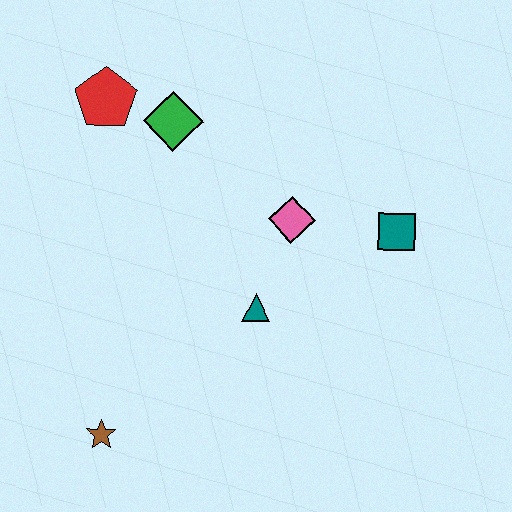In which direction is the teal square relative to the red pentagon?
The teal square is to the right of the red pentagon.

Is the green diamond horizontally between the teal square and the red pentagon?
Yes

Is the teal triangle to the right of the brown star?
Yes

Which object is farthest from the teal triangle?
The red pentagon is farthest from the teal triangle.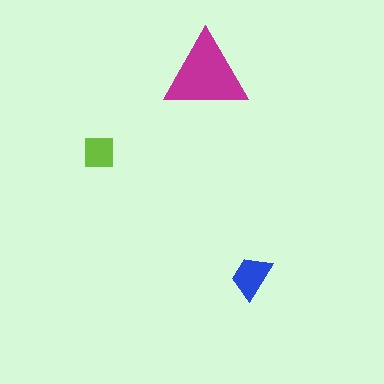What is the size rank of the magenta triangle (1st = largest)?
1st.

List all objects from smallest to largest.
The lime square, the blue trapezoid, the magenta triangle.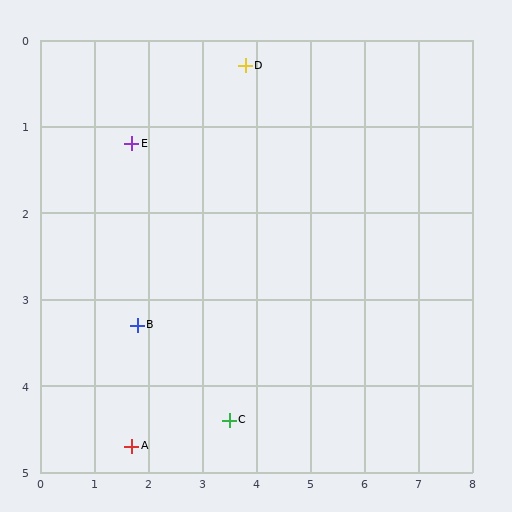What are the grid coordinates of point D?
Point D is at approximately (3.8, 0.3).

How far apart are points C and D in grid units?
Points C and D are about 4.1 grid units apart.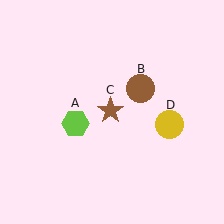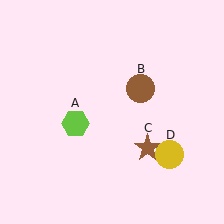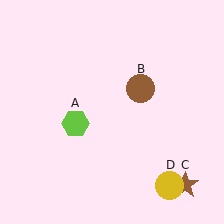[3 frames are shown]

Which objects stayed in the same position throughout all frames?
Lime hexagon (object A) and brown circle (object B) remained stationary.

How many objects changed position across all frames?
2 objects changed position: brown star (object C), yellow circle (object D).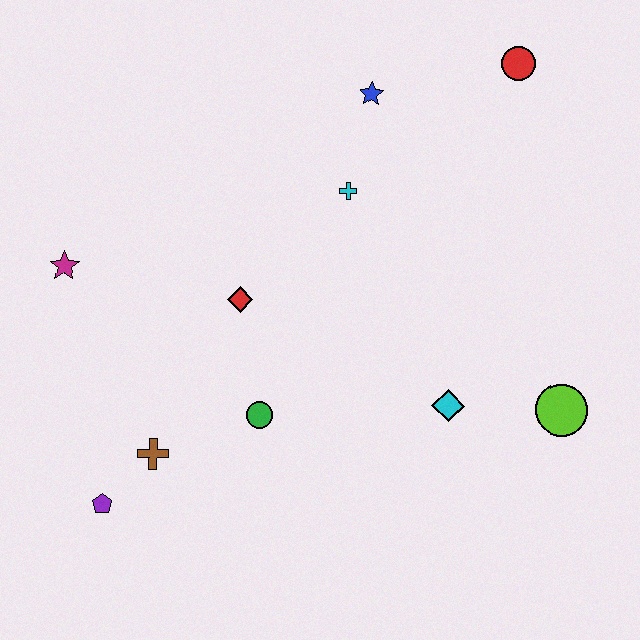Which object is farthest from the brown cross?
The red circle is farthest from the brown cross.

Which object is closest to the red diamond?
The green circle is closest to the red diamond.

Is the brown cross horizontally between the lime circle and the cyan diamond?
No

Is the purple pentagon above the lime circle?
No